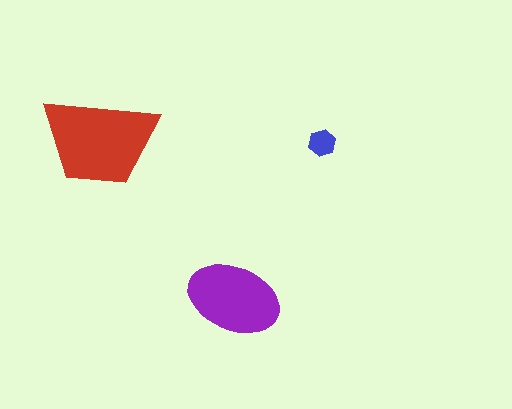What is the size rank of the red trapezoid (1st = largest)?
1st.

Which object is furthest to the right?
The blue hexagon is rightmost.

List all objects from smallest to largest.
The blue hexagon, the purple ellipse, the red trapezoid.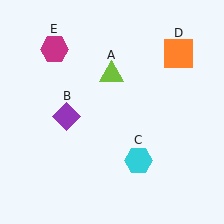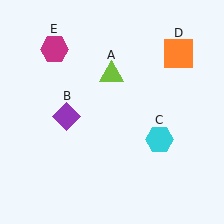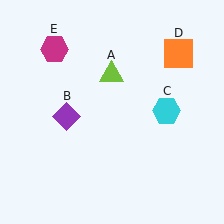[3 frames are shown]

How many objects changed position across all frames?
1 object changed position: cyan hexagon (object C).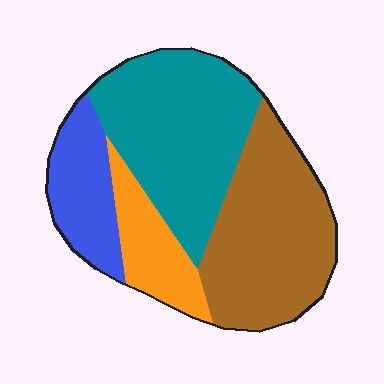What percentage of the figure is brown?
Brown covers 35% of the figure.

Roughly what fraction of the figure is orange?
Orange covers 13% of the figure.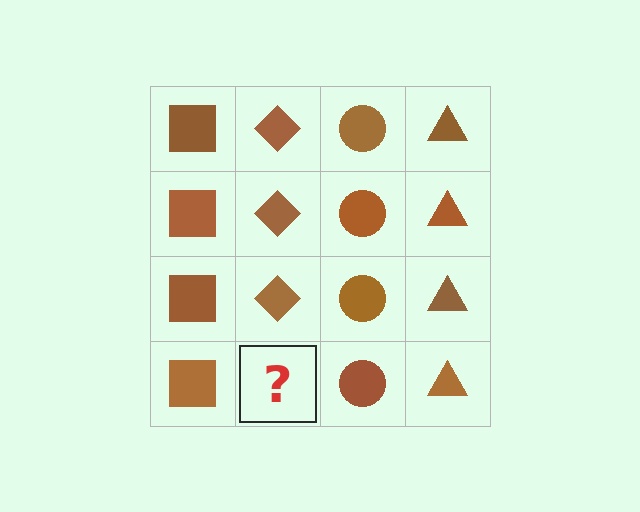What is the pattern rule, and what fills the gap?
The rule is that each column has a consistent shape. The gap should be filled with a brown diamond.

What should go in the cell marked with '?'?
The missing cell should contain a brown diamond.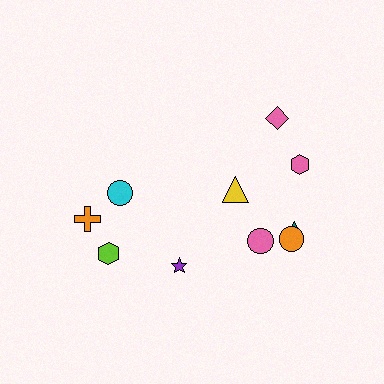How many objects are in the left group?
There are 4 objects.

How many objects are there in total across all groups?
There are 10 objects.